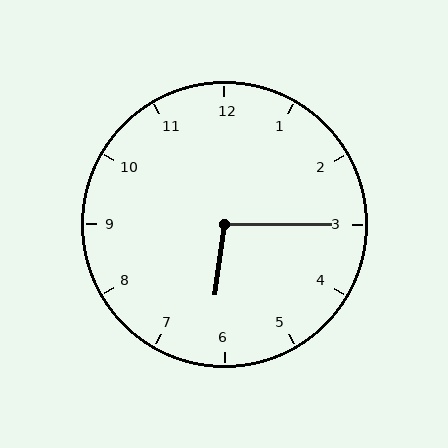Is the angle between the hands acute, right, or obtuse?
It is obtuse.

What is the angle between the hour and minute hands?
Approximately 98 degrees.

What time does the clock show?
6:15.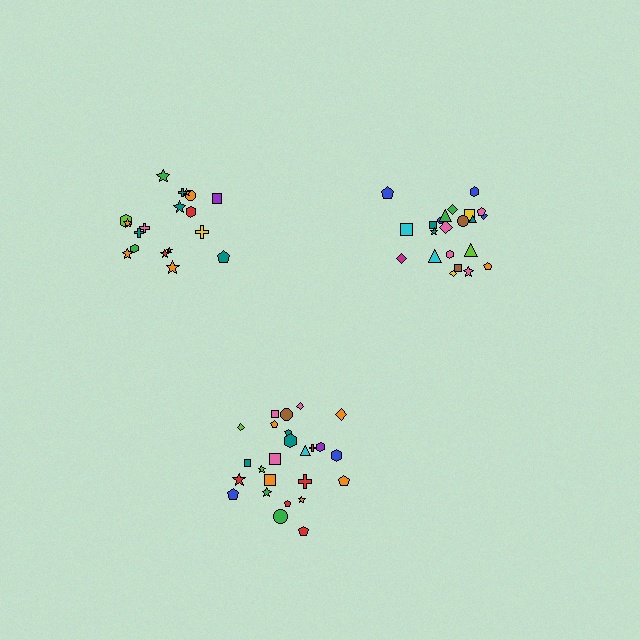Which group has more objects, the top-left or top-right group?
The top-right group.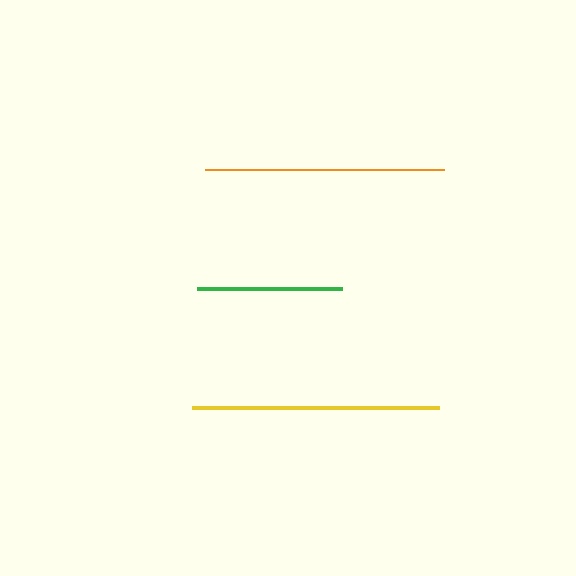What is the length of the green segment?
The green segment is approximately 145 pixels long.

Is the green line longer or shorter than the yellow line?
The yellow line is longer than the green line.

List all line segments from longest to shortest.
From longest to shortest: yellow, orange, green.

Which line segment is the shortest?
The green line is the shortest at approximately 145 pixels.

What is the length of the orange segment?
The orange segment is approximately 239 pixels long.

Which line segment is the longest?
The yellow line is the longest at approximately 248 pixels.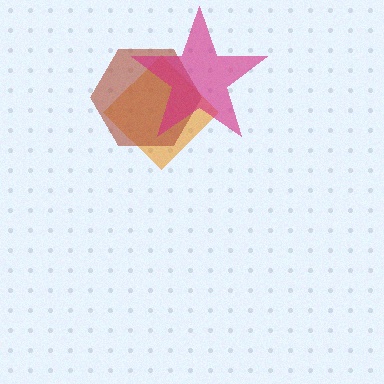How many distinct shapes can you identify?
There are 3 distinct shapes: an orange diamond, a brown hexagon, a magenta star.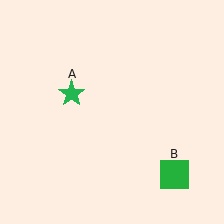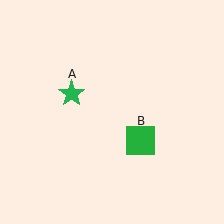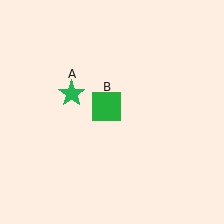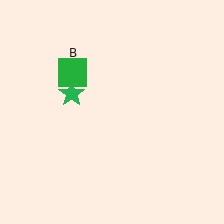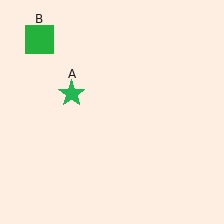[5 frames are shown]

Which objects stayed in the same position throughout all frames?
Green star (object A) remained stationary.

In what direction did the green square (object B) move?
The green square (object B) moved up and to the left.